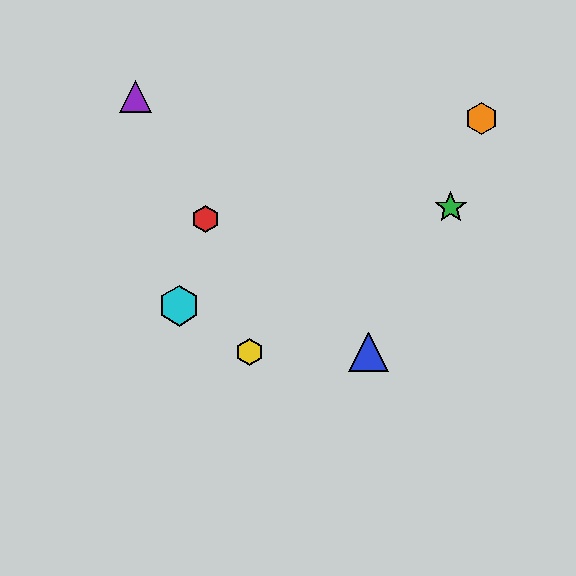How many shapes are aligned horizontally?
2 shapes (the blue triangle, the yellow hexagon) are aligned horizontally.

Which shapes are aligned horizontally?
The blue triangle, the yellow hexagon are aligned horizontally.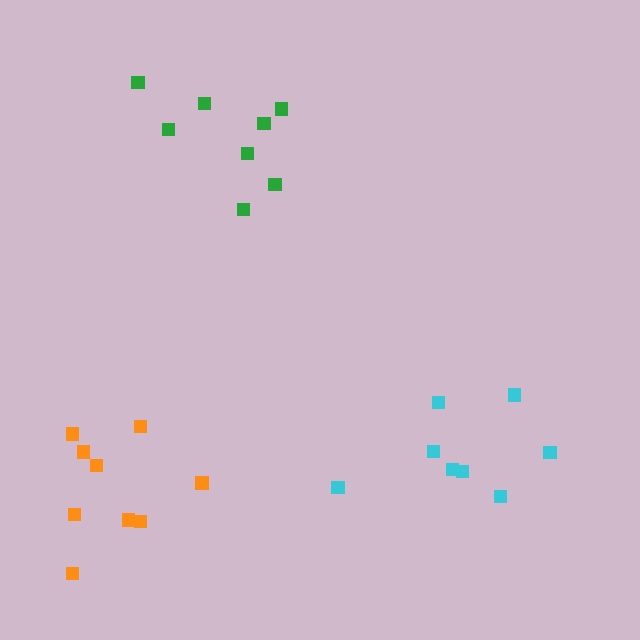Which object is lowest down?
The orange cluster is bottommost.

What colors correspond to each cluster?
The clusters are colored: green, orange, cyan.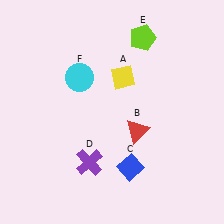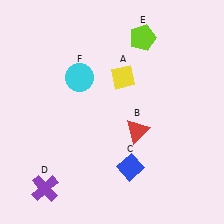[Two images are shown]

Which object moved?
The purple cross (D) moved left.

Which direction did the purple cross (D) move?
The purple cross (D) moved left.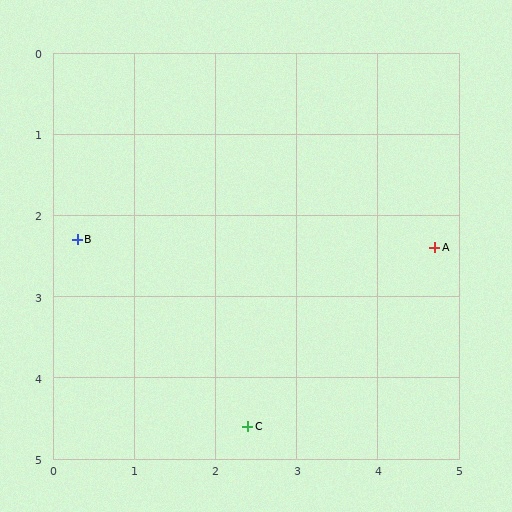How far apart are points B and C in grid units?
Points B and C are about 3.1 grid units apart.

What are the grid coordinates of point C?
Point C is at approximately (2.4, 4.6).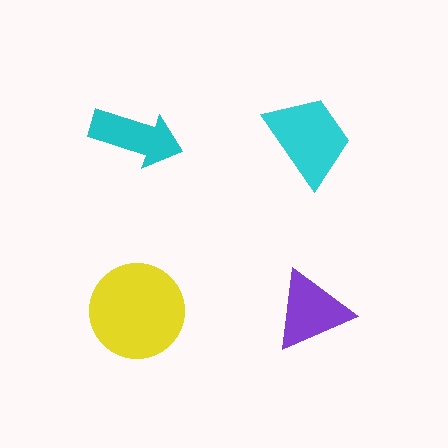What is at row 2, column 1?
A yellow circle.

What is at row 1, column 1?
A cyan arrow.